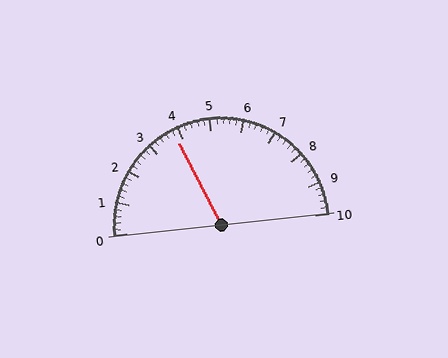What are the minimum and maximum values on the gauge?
The gauge ranges from 0 to 10.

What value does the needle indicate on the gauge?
The needle indicates approximately 3.8.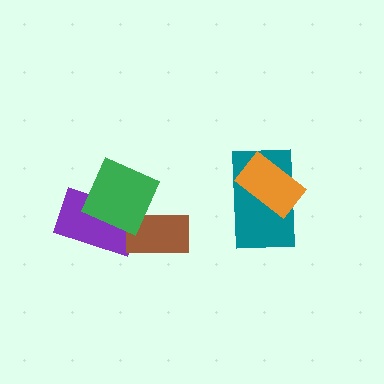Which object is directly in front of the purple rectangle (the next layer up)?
The brown rectangle is directly in front of the purple rectangle.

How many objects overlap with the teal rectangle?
1 object overlaps with the teal rectangle.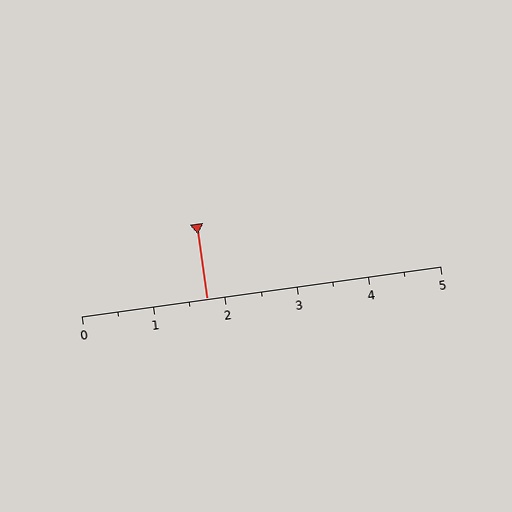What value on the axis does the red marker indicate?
The marker indicates approximately 1.8.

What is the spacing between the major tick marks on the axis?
The major ticks are spaced 1 apart.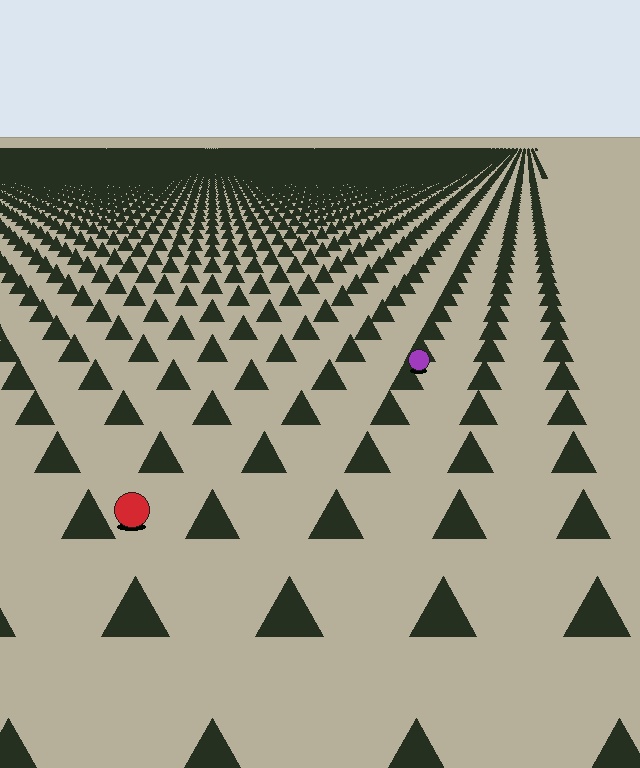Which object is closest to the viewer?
The red circle is closest. The texture marks near it are larger and more spread out.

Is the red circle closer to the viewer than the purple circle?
Yes. The red circle is closer — you can tell from the texture gradient: the ground texture is coarser near it.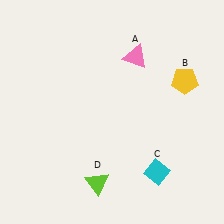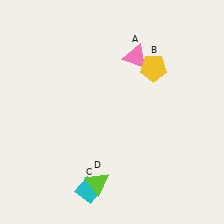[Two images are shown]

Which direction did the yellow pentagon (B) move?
The yellow pentagon (B) moved left.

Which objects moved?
The objects that moved are: the yellow pentagon (B), the cyan diamond (C).